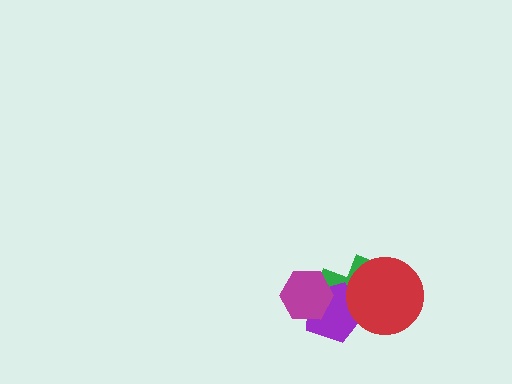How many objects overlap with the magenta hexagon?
2 objects overlap with the magenta hexagon.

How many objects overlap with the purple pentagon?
3 objects overlap with the purple pentagon.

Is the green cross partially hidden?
Yes, it is partially covered by another shape.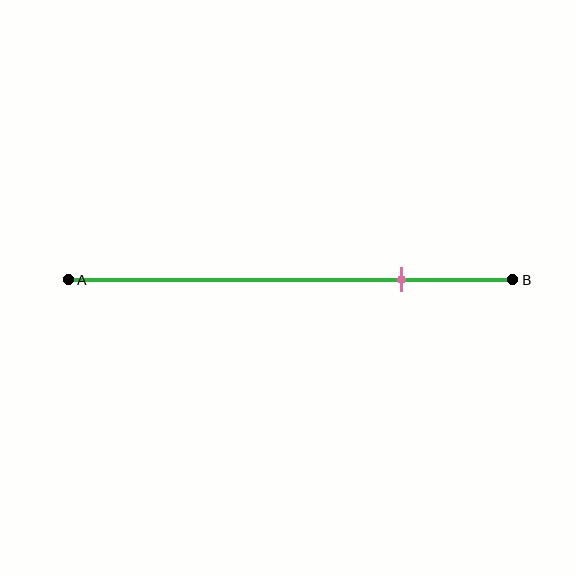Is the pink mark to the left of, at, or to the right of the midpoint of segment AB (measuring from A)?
The pink mark is to the right of the midpoint of segment AB.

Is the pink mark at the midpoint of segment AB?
No, the mark is at about 75% from A, not at the 50% midpoint.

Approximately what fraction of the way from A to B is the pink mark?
The pink mark is approximately 75% of the way from A to B.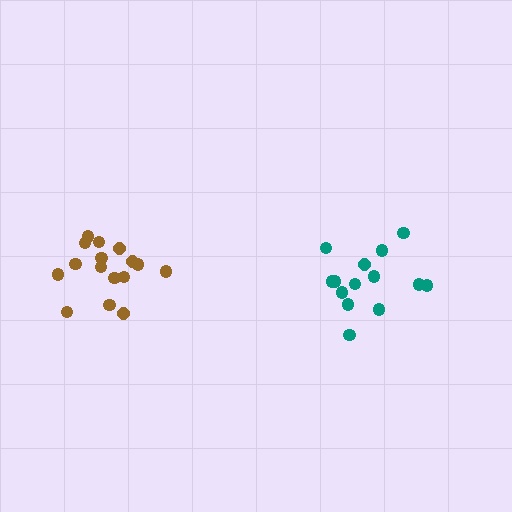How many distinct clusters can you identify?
There are 2 distinct clusters.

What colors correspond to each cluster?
The clusters are colored: teal, brown.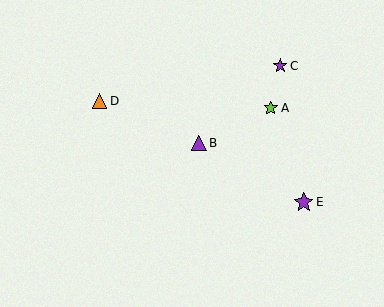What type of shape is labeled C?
Shape C is a purple star.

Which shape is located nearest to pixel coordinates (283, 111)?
The lime star (labeled A) at (271, 108) is nearest to that location.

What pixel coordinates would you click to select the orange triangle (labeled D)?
Click at (100, 102) to select the orange triangle D.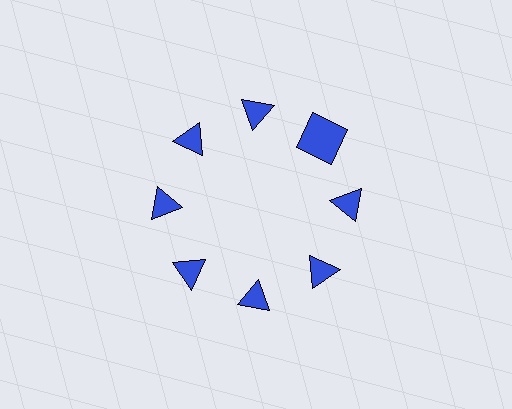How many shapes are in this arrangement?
There are 8 shapes arranged in a ring pattern.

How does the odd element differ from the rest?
It has a different shape: square instead of triangle.